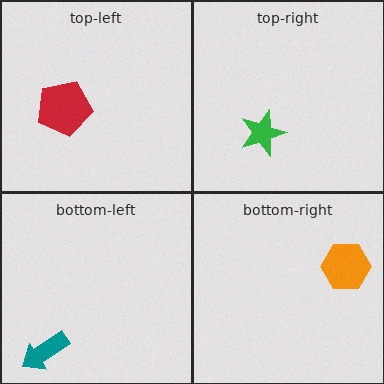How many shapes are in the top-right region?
1.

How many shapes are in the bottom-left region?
1.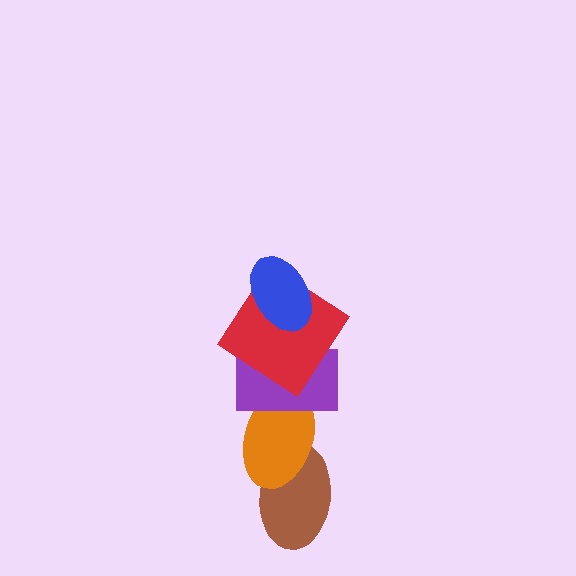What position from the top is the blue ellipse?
The blue ellipse is 1st from the top.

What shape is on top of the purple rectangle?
The red diamond is on top of the purple rectangle.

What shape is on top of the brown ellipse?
The orange ellipse is on top of the brown ellipse.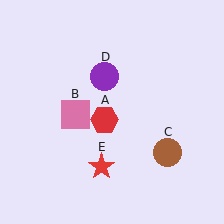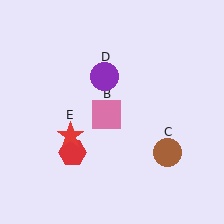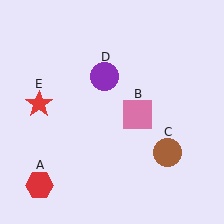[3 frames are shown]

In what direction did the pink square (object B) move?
The pink square (object B) moved right.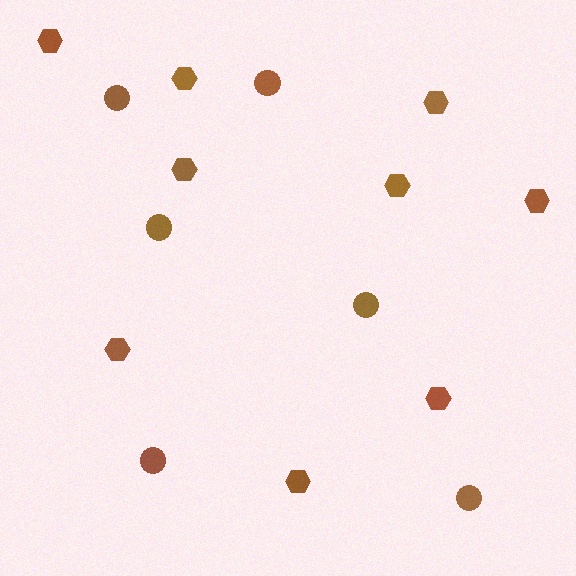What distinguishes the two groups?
There are 2 groups: one group of hexagons (9) and one group of circles (6).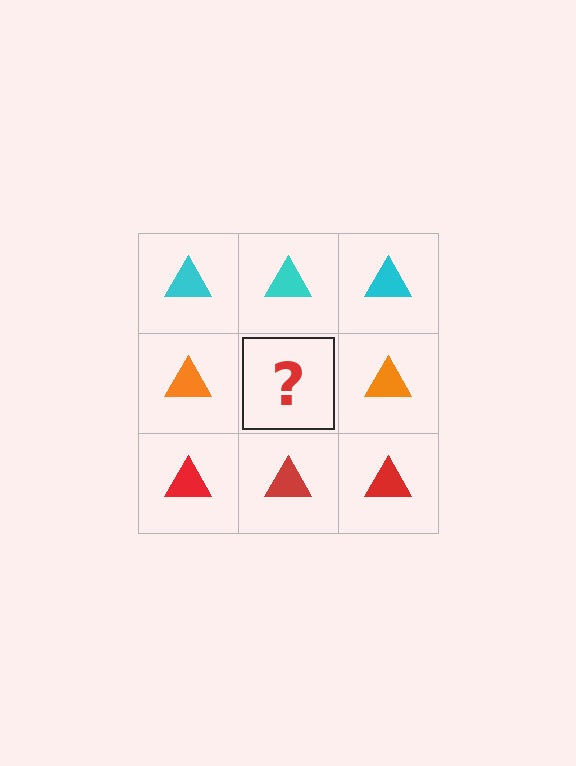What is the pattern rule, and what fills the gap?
The rule is that each row has a consistent color. The gap should be filled with an orange triangle.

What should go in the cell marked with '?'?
The missing cell should contain an orange triangle.